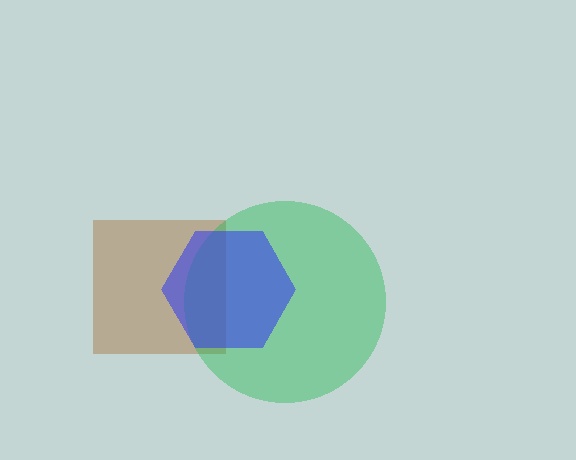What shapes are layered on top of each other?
The layered shapes are: a brown square, a green circle, a blue hexagon.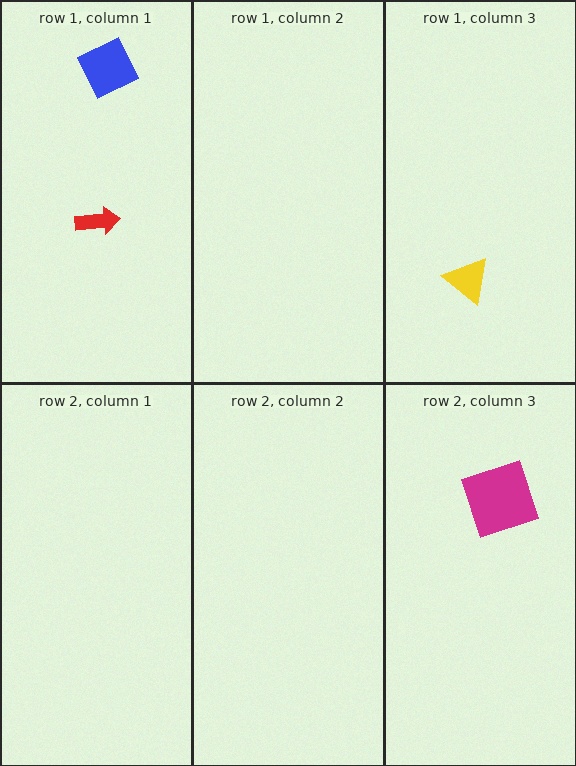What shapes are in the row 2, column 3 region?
The magenta square.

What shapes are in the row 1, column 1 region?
The red arrow, the blue diamond.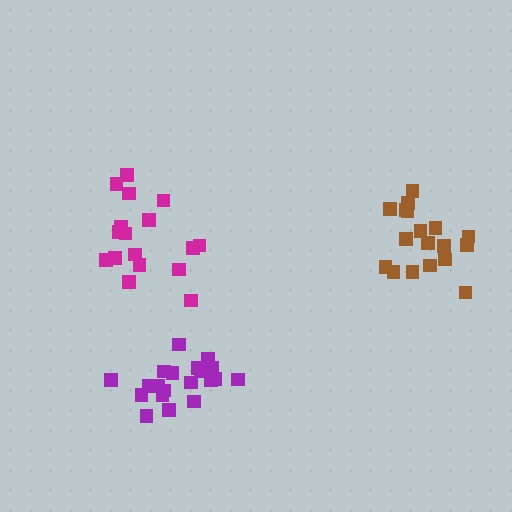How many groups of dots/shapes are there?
There are 3 groups.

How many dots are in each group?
Group 1: 18 dots, Group 2: 17 dots, Group 3: 20 dots (55 total).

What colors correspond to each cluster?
The clusters are colored: brown, magenta, purple.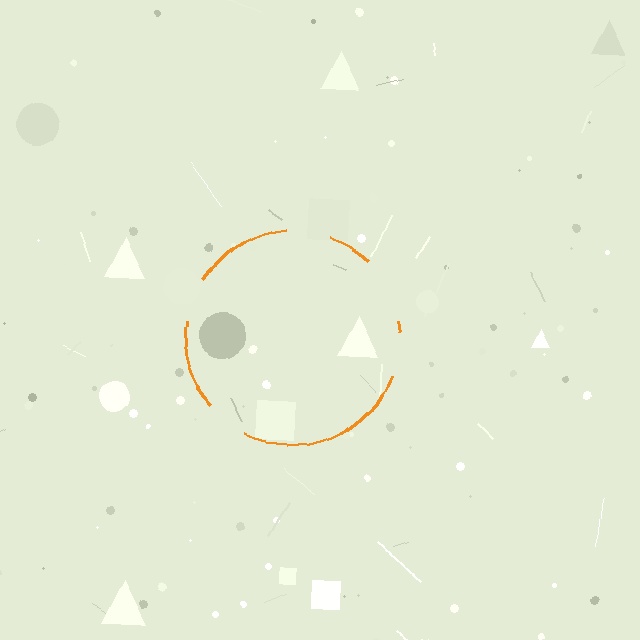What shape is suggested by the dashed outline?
The dashed outline suggests a circle.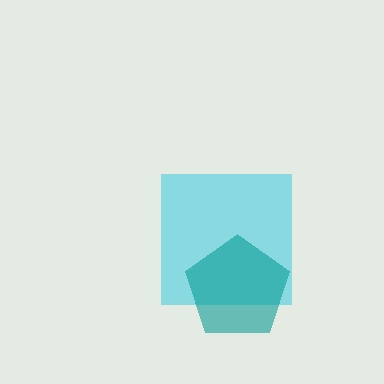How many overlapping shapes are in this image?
There are 2 overlapping shapes in the image.